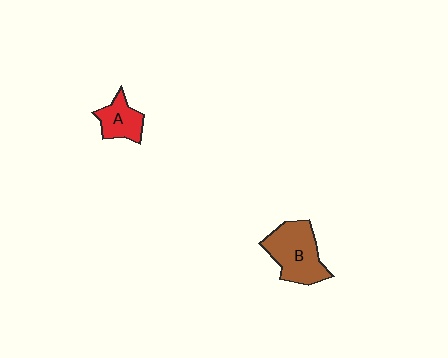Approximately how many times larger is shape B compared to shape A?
Approximately 1.8 times.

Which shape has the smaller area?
Shape A (red).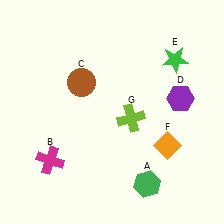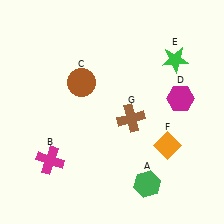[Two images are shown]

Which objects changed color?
D changed from purple to magenta. G changed from lime to brown.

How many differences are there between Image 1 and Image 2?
There are 2 differences between the two images.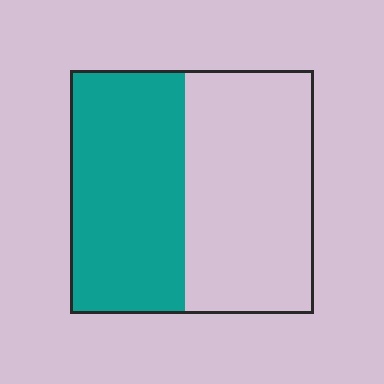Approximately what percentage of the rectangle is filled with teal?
Approximately 45%.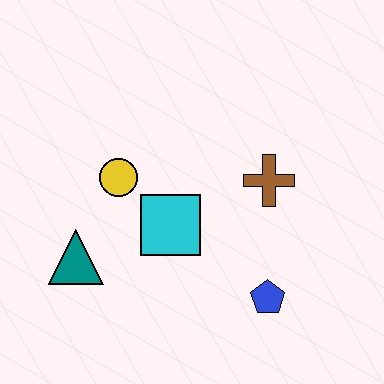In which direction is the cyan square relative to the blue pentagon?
The cyan square is to the left of the blue pentagon.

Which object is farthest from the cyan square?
The blue pentagon is farthest from the cyan square.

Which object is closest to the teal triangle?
The yellow circle is closest to the teal triangle.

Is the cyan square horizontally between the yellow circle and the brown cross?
Yes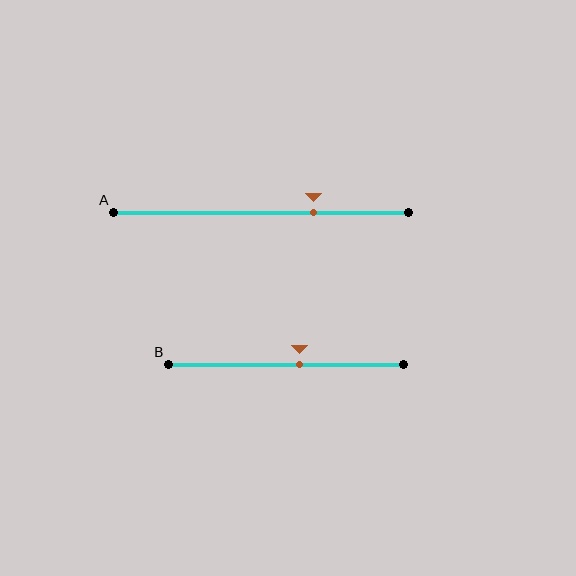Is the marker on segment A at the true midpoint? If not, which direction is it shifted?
No, the marker on segment A is shifted to the right by about 18% of the segment length.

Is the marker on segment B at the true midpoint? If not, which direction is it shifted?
No, the marker on segment B is shifted to the right by about 6% of the segment length.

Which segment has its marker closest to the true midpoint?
Segment B has its marker closest to the true midpoint.